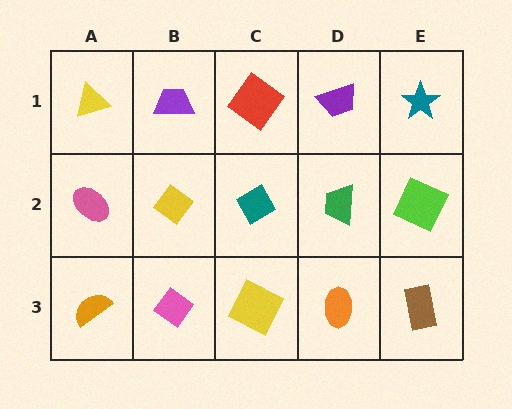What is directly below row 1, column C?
A teal diamond.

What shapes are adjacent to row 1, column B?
A yellow diamond (row 2, column B), a yellow triangle (row 1, column A), a red diamond (row 1, column C).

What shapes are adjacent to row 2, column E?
A teal star (row 1, column E), a brown rectangle (row 3, column E), a green trapezoid (row 2, column D).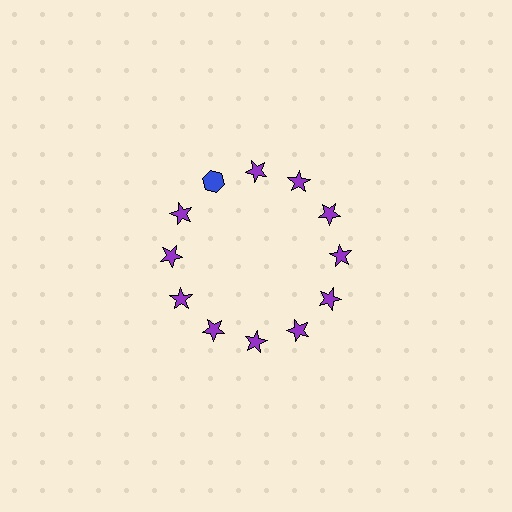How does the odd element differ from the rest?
It differs in both color (blue instead of purple) and shape (hexagon instead of star).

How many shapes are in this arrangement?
There are 12 shapes arranged in a ring pattern.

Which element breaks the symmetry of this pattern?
The blue hexagon at roughly the 11 o'clock position breaks the symmetry. All other shapes are purple stars.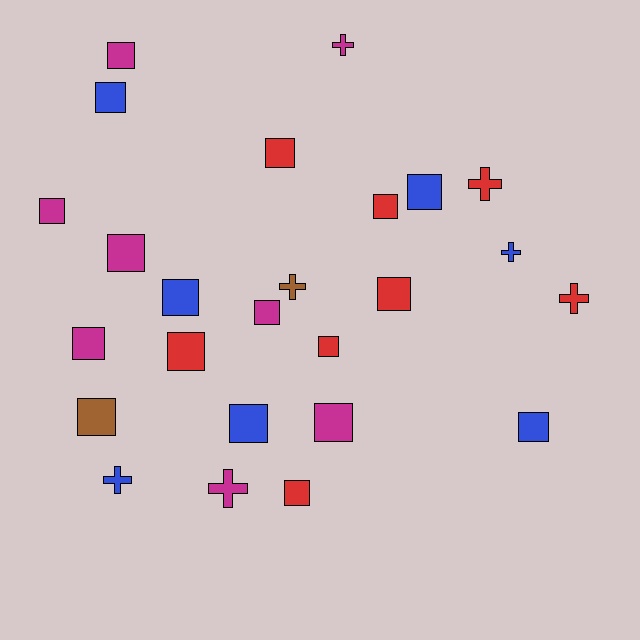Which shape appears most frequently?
Square, with 18 objects.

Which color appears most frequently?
Red, with 8 objects.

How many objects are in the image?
There are 25 objects.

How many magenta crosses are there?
There are 2 magenta crosses.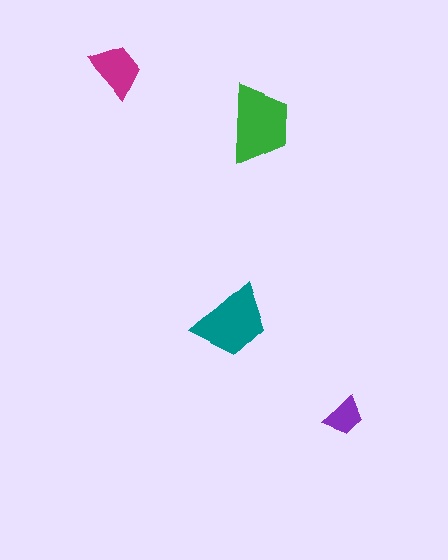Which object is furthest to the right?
The purple trapezoid is rightmost.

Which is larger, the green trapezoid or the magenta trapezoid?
The green one.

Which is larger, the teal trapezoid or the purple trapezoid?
The teal one.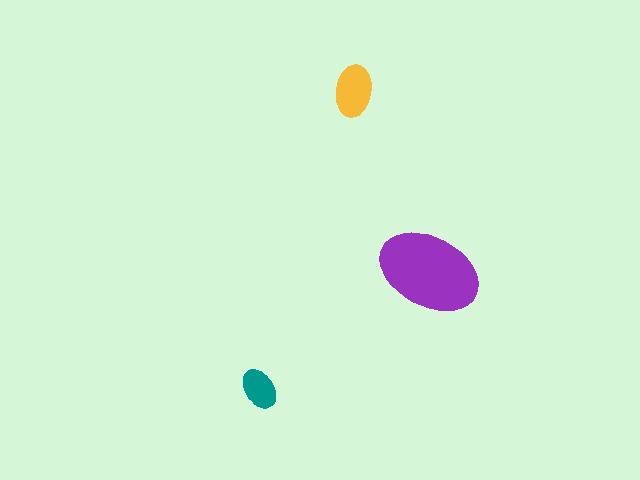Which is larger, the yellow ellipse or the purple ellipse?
The purple one.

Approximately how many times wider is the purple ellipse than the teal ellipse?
About 2.5 times wider.